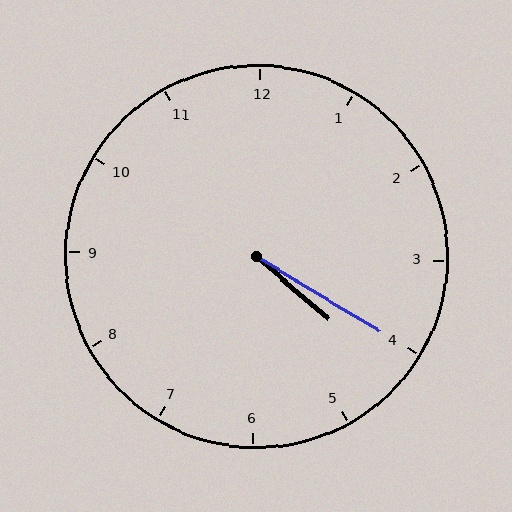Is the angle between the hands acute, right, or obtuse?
It is acute.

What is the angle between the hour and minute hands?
Approximately 10 degrees.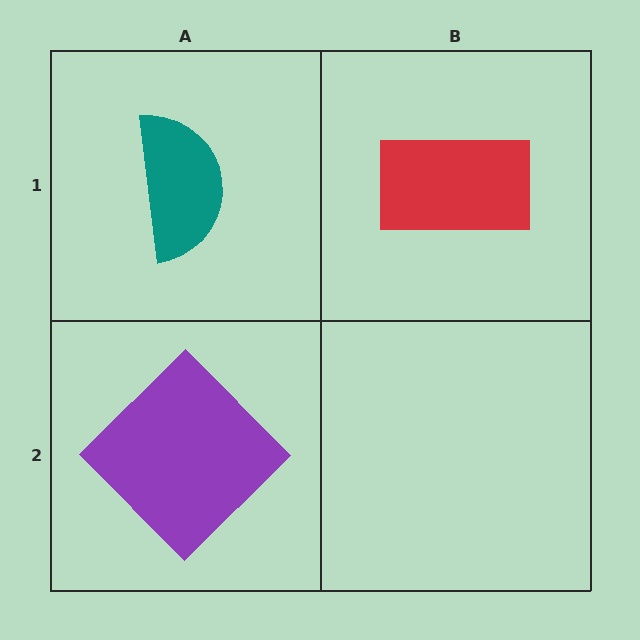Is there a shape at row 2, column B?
No, that cell is empty.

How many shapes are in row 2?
1 shape.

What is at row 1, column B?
A red rectangle.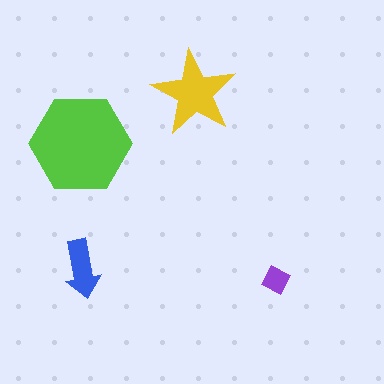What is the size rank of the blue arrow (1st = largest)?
3rd.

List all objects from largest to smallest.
The lime hexagon, the yellow star, the blue arrow, the purple diamond.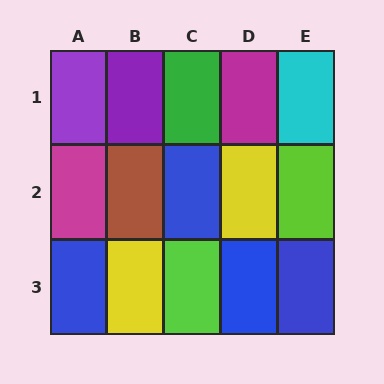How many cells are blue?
4 cells are blue.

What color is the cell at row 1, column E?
Cyan.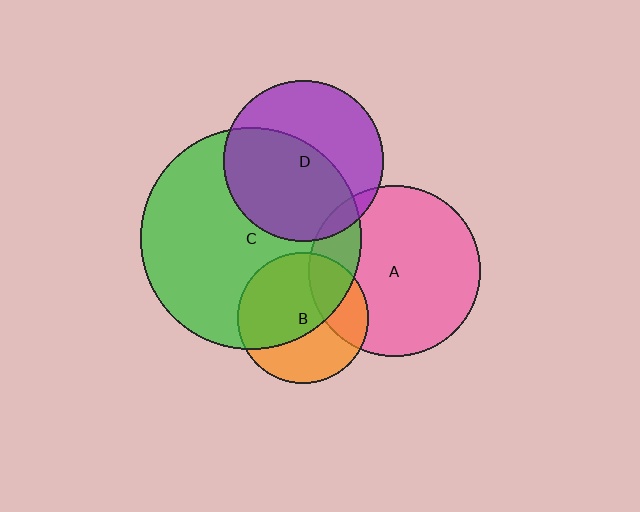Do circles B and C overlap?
Yes.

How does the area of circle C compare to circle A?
Approximately 1.7 times.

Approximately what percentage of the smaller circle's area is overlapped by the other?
Approximately 60%.